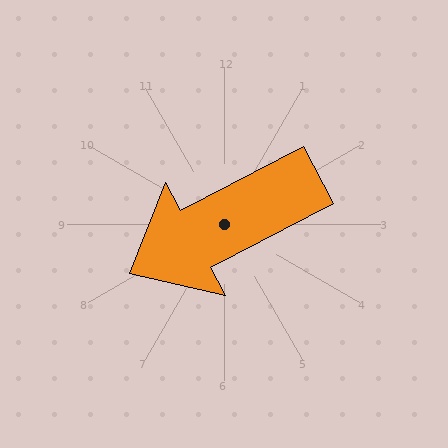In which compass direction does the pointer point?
Southwest.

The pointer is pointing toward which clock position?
Roughly 8 o'clock.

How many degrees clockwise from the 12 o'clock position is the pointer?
Approximately 242 degrees.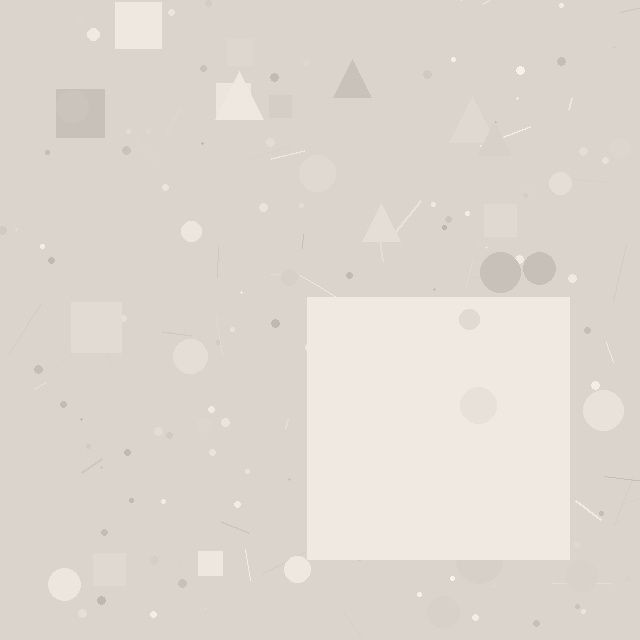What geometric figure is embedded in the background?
A square is embedded in the background.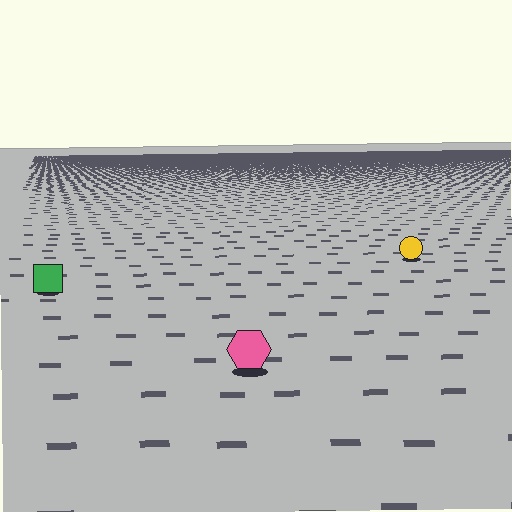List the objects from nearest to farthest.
From nearest to farthest: the pink hexagon, the green square, the yellow circle.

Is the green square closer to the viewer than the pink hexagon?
No. The pink hexagon is closer — you can tell from the texture gradient: the ground texture is coarser near it.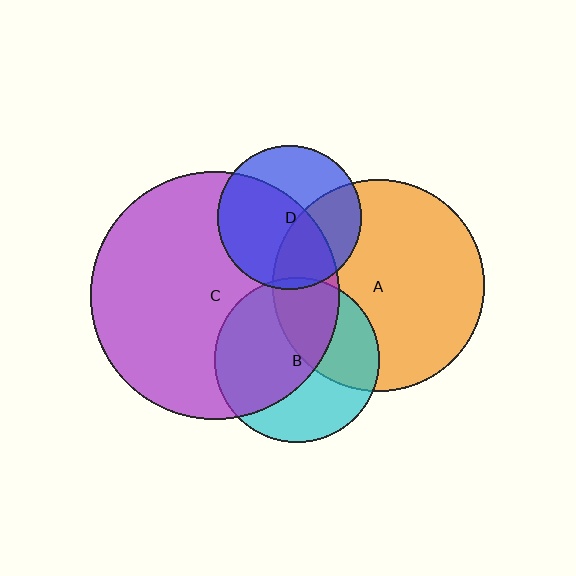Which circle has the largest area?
Circle C (purple).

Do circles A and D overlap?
Yes.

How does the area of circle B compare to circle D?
Approximately 1.3 times.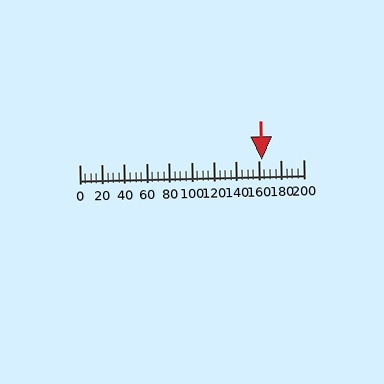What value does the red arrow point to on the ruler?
The red arrow points to approximately 163.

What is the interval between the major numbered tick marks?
The major tick marks are spaced 20 units apart.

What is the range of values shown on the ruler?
The ruler shows values from 0 to 200.